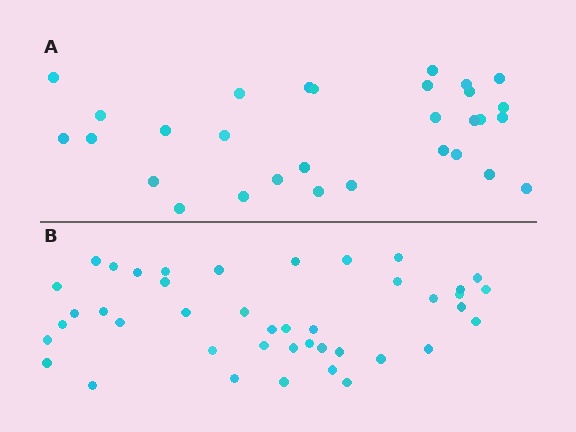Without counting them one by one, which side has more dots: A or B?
Region B (the bottom region) has more dots.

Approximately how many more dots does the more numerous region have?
Region B has roughly 12 or so more dots than region A.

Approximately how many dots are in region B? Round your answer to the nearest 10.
About 40 dots. (The exact count is 42, which rounds to 40.)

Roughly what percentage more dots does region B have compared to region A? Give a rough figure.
About 40% more.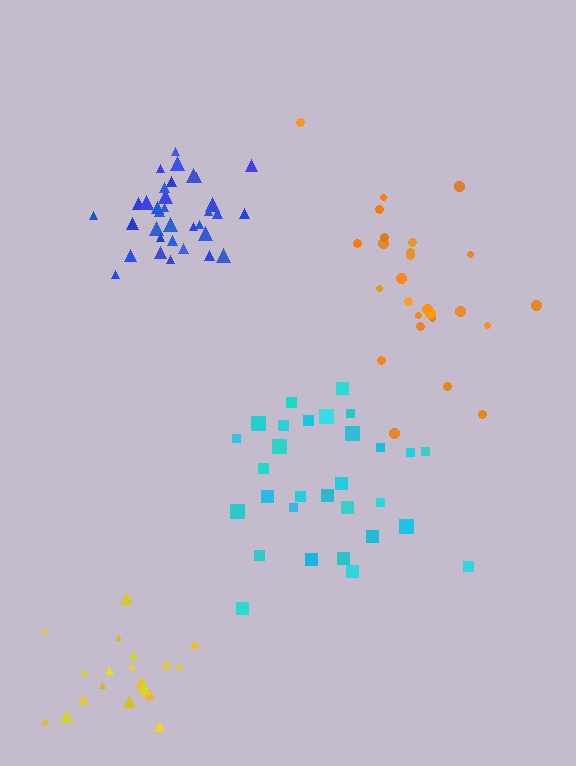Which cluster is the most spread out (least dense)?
Orange.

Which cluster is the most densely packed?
Blue.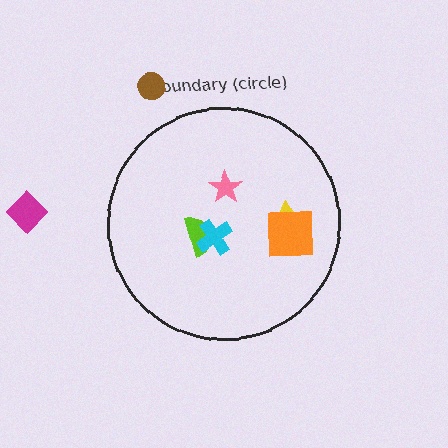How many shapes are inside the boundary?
5 inside, 2 outside.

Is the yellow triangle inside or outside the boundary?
Inside.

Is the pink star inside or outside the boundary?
Inside.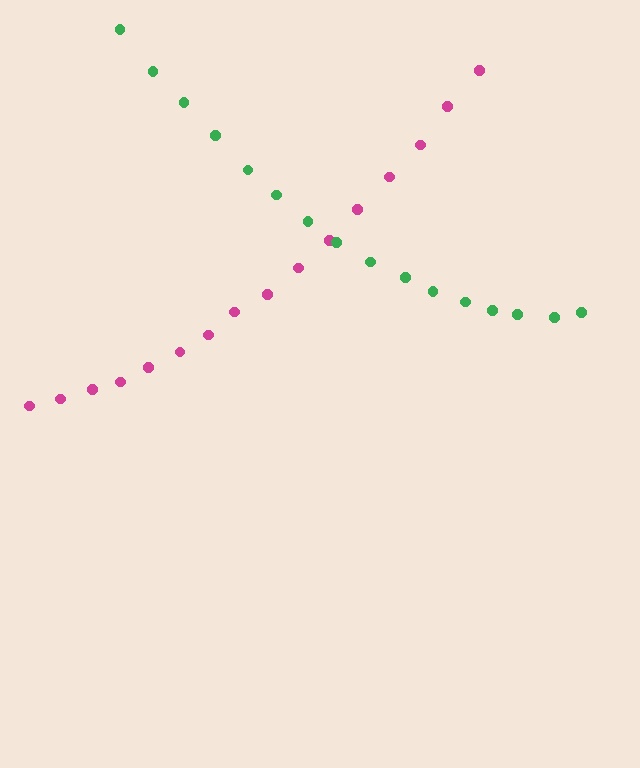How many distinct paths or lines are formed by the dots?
There are 2 distinct paths.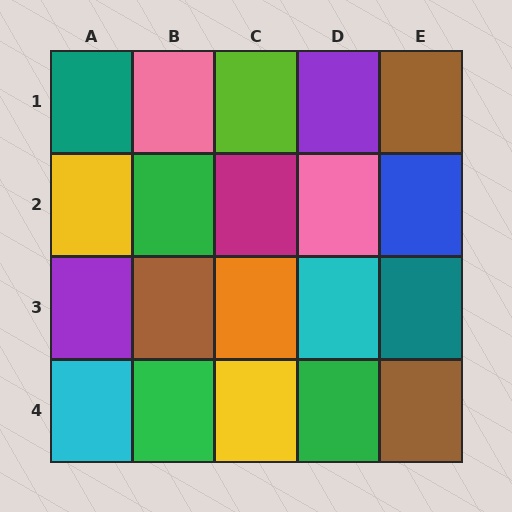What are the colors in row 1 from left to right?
Teal, pink, lime, purple, brown.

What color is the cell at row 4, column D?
Green.